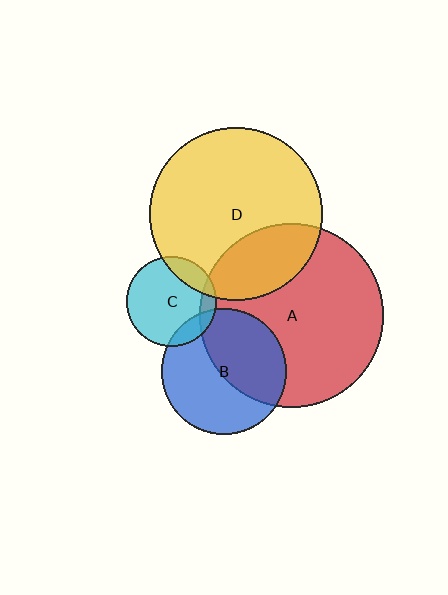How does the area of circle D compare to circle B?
Approximately 1.9 times.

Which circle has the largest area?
Circle A (red).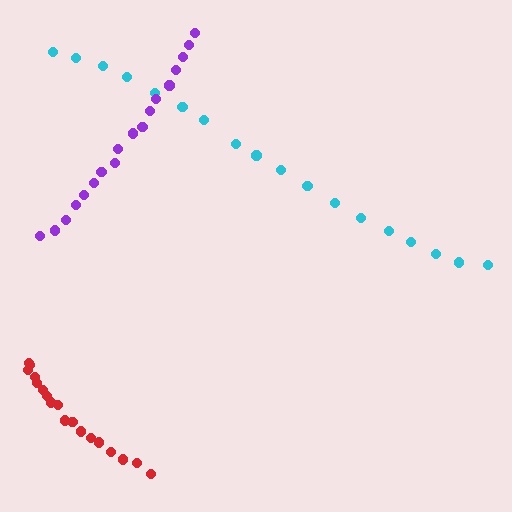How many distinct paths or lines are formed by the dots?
There are 3 distinct paths.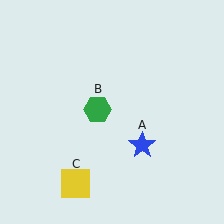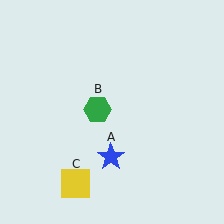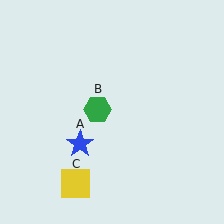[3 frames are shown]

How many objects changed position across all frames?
1 object changed position: blue star (object A).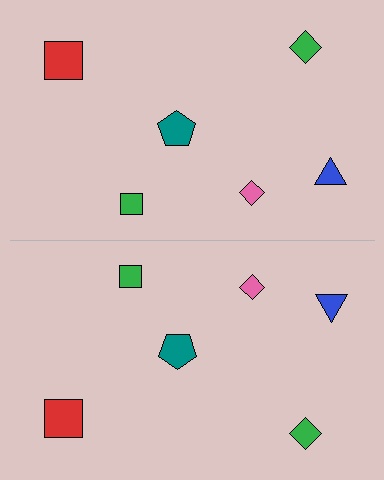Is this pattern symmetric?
Yes, this pattern has bilateral (reflection) symmetry.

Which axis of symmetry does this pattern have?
The pattern has a horizontal axis of symmetry running through the center of the image.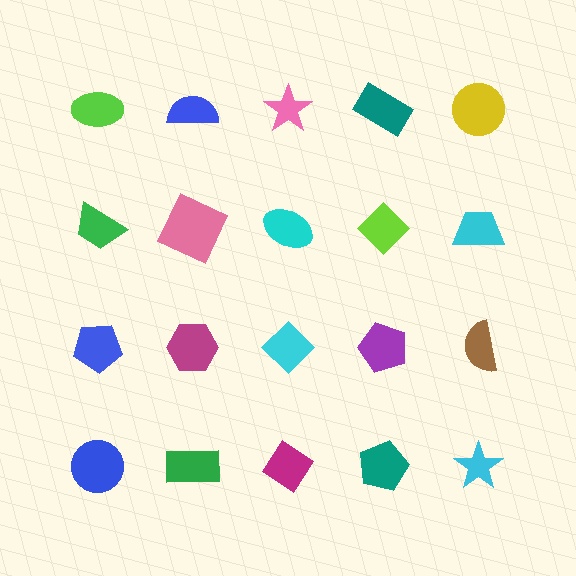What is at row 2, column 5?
A cyan trapezoid.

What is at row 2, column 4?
A lime diamond.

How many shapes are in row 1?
5 shapes.